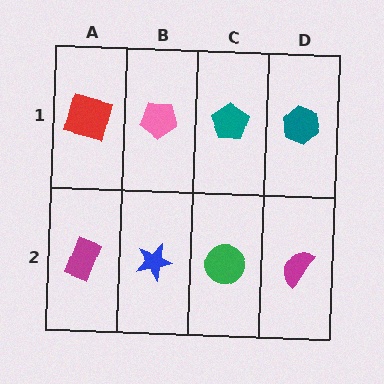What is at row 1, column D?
A teal hexagon.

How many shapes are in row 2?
4 shapes.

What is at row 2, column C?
A green circle.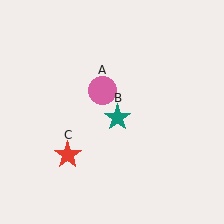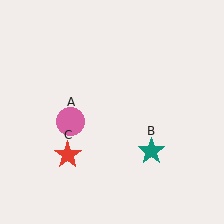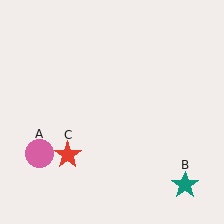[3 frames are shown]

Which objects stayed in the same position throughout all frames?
Red star (object C) remained stationary.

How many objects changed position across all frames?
2 objects changed position: pink circle (object A), teal star (object B).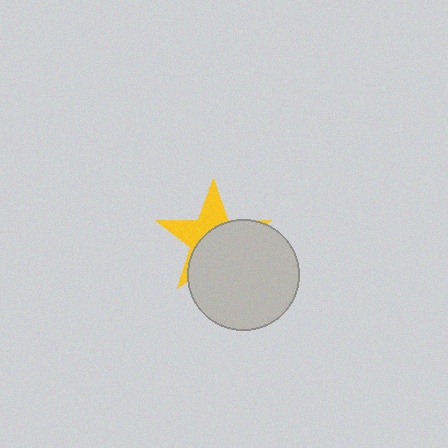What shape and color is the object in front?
The object in front is a light gray circle.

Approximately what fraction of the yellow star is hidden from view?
Roughly 59% of the yellow star is hidden behind the light gray circle.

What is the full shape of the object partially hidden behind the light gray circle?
The partially hidden object is a yellow star.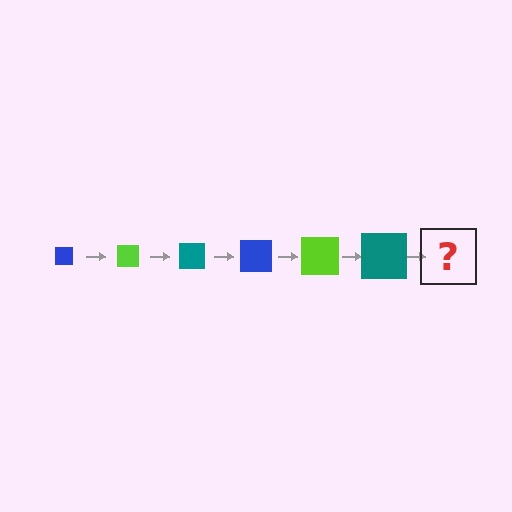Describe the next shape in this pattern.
It should be a blue square, larger than the previous one.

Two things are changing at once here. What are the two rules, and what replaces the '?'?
The two rules are that the square grows larger each step and the color cycles through blue, lime, and teal. The '?' should be a blue square, larger than the previous one.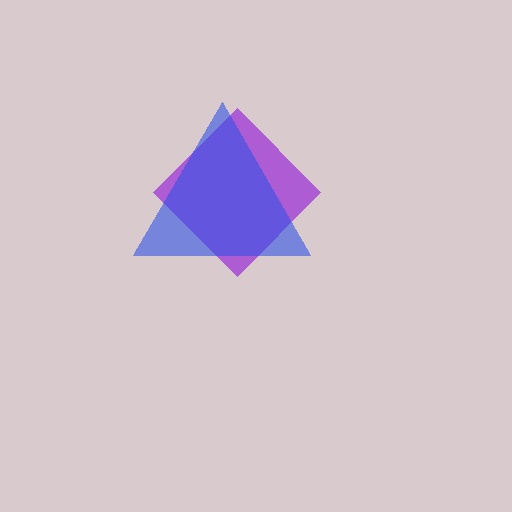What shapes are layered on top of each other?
The layered shapes are: a purple diamond, a blue triangle.